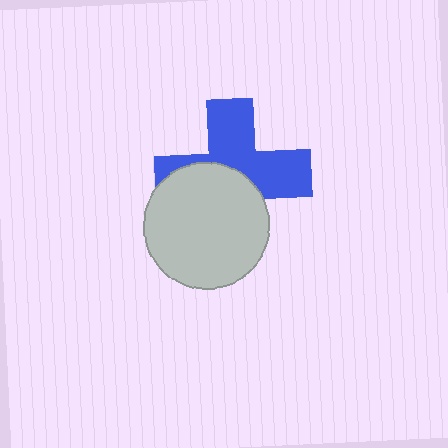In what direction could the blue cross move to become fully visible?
The blue cross could move up. That would shift it out from behind the light gray circle entirely.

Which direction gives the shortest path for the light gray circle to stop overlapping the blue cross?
Moving down gives the shortest separation.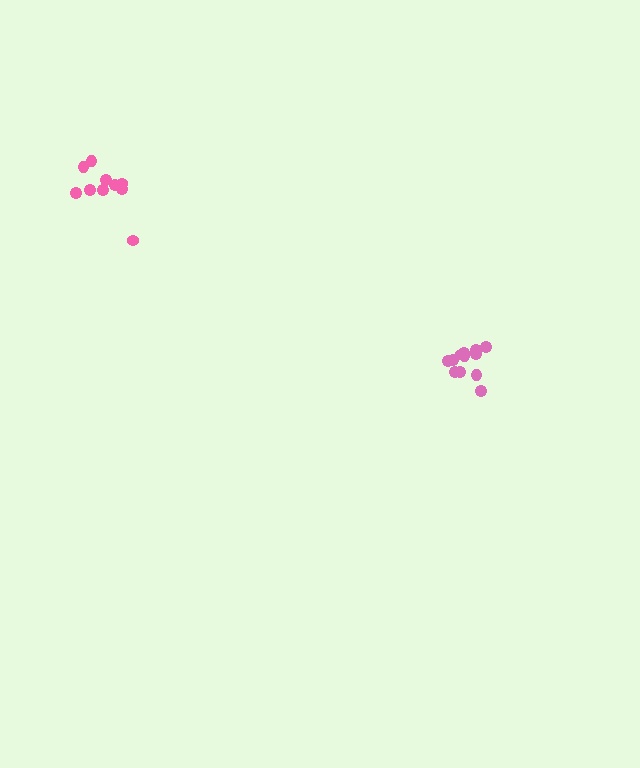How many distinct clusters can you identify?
There are 2 distinct clusters.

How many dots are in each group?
Group 1: 10 dots, Group 2: 12 dots (22 total).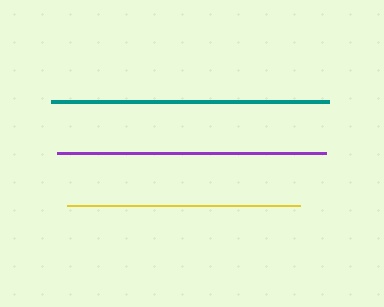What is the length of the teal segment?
The teal segment is approximately 279 pixels long.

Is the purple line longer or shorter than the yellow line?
The purple line is longer than the yellow line.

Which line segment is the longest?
The teal line is the longest at approximately 279 pixels.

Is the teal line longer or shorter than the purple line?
The teal line is longer than the purple line.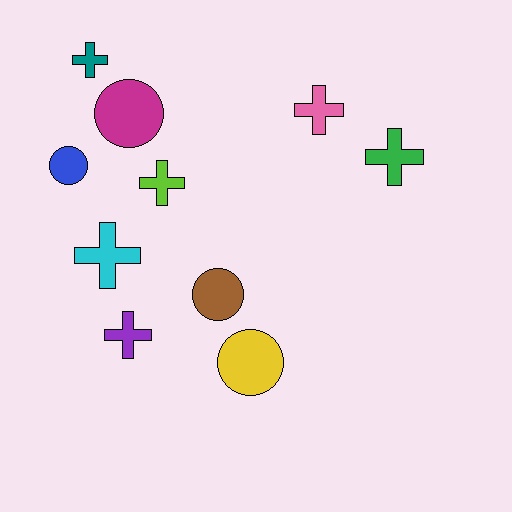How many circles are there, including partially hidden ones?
There are 4 circles.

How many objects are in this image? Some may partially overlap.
There are 10 objects.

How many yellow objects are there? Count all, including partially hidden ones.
There is 1 yellow object.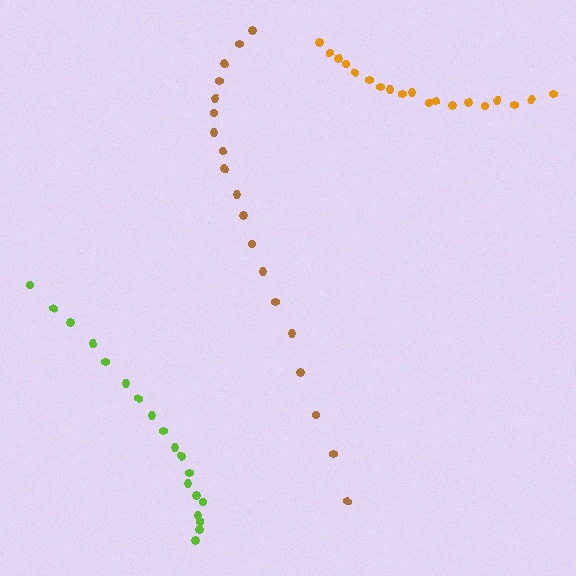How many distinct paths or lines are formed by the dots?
There are 3 distinct paths.